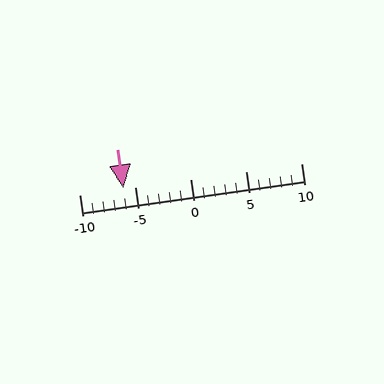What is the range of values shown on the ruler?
The ruler shows values from -10 to 10.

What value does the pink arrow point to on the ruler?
The pink arrow points to approximately -6.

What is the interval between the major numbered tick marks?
The major tick marks are spaced 5 units apart.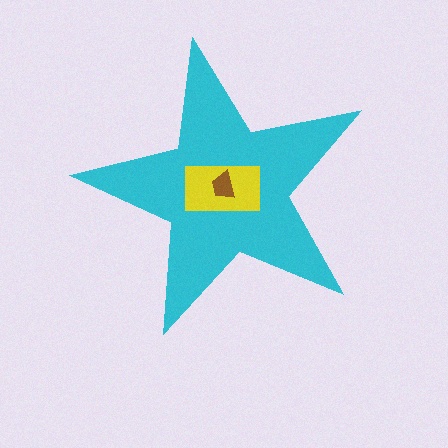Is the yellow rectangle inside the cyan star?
Yes.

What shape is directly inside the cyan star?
The yellow rectangle.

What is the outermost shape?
The cyan star.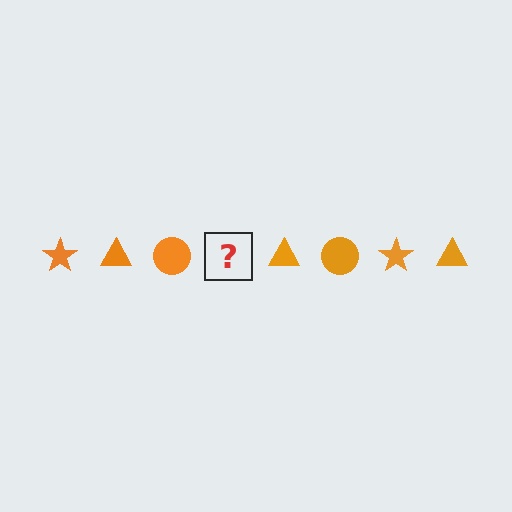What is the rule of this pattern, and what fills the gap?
The rule is that the pattern cycles through star, triangle, circle shapes in orange. The gap should be filled with an orange star.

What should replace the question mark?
The question mark should be replaced with an orange star.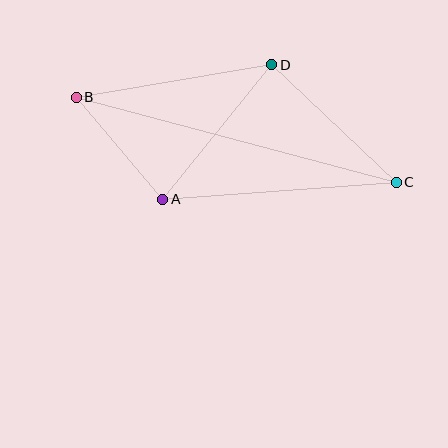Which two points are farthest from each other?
Points B and C are farthest from each other.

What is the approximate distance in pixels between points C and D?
The distance between C and D is approximately 171 pixels.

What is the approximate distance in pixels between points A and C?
The distance between A and C is approximately 234 pixels.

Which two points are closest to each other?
Points A and B are closest to each other.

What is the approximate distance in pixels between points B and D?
The distance between B and D is approximately 198 pixels.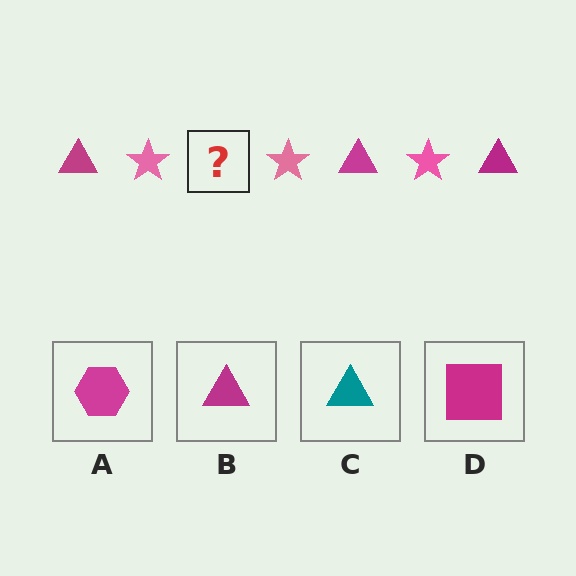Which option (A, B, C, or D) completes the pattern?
B.